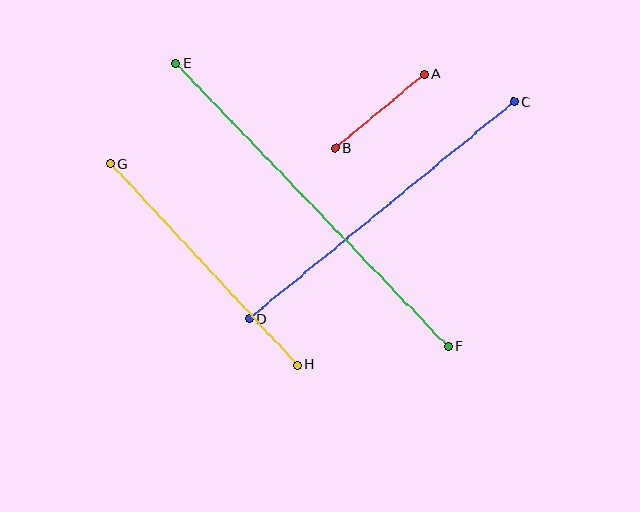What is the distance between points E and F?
The distance is approximately 393 pixels.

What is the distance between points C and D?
The distance is approximately 343 pixels.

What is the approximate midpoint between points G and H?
The midpoint is at approximately (204, 264) pixels.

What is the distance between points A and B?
The distance is approximately 116 pixels.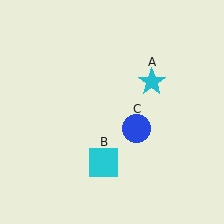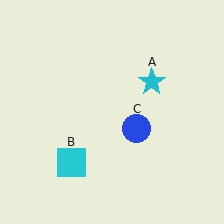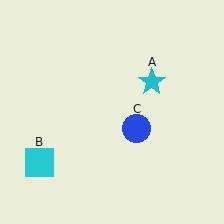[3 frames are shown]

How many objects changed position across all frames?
1 object changed position: cyan square (object B).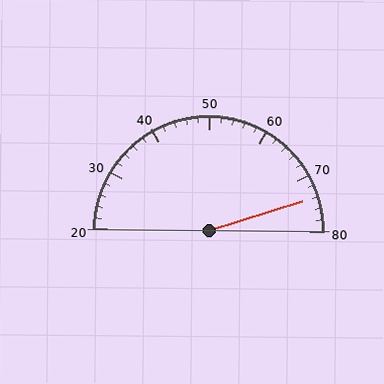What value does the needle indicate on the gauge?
The needle indicates approximately 74.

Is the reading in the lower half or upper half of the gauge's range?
The reading is in the upper half of the range (20 to 80).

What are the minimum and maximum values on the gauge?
The gauge ranges from 20 to 80.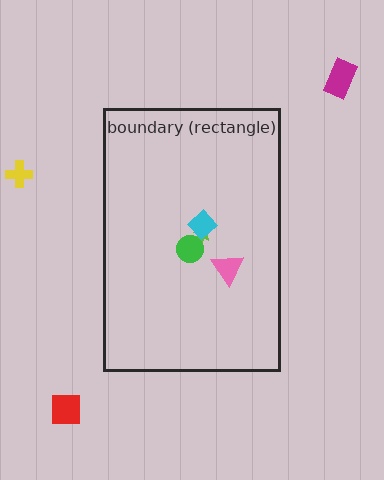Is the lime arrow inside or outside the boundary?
Inside.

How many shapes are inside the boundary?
4 inside, 3 outside.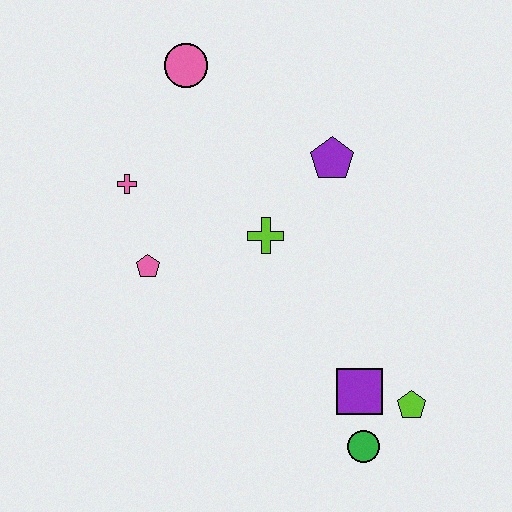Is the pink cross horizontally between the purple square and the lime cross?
No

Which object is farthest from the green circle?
The pink circle is farthest from the green circle.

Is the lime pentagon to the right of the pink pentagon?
Yes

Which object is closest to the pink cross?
The pink pentagon is closest to the pink cross.